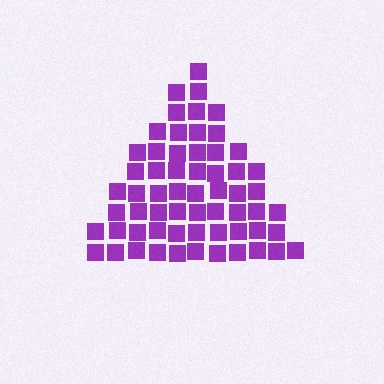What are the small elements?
The small elements are squares.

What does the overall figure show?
The overall figure shows a triangle.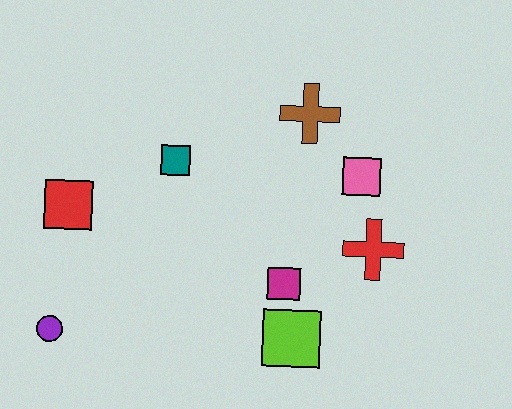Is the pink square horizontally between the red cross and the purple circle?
Yes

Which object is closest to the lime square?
The magenta square is closest to the lime square.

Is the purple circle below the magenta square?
Yes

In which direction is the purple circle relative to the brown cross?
The purple circle is to the left of the brown cross.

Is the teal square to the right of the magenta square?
No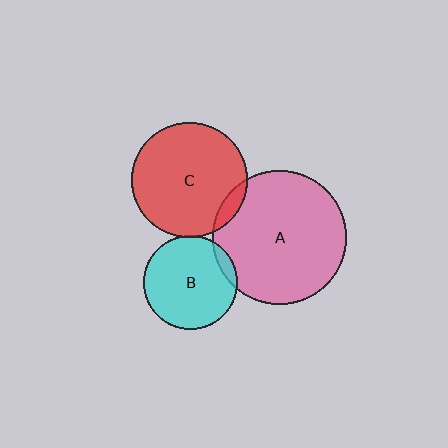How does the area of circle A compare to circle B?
Approximately 2.0 times.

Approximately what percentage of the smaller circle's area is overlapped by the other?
Approximately 10%.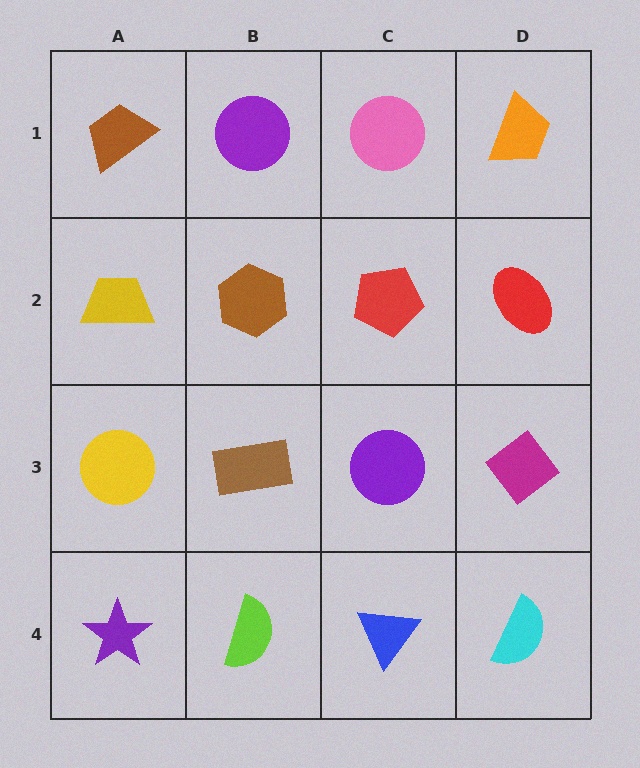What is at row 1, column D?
An orange trapezoid.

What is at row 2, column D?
A red ellipse.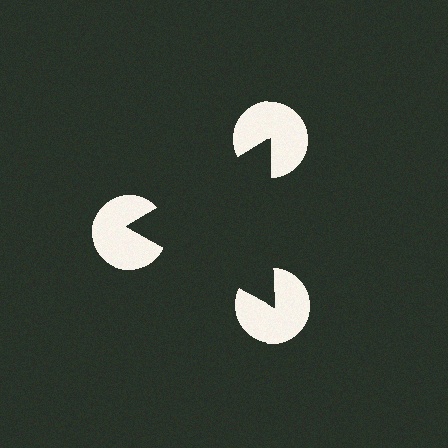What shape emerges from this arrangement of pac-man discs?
An illusory triangle — its edges are inferred from the aligned wedge cuts in the pac-man discs, not physically drawn.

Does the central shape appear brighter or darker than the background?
It typically appears slightly darker than the background, even though no actual brightness change is drawn.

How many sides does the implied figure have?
3 sides.